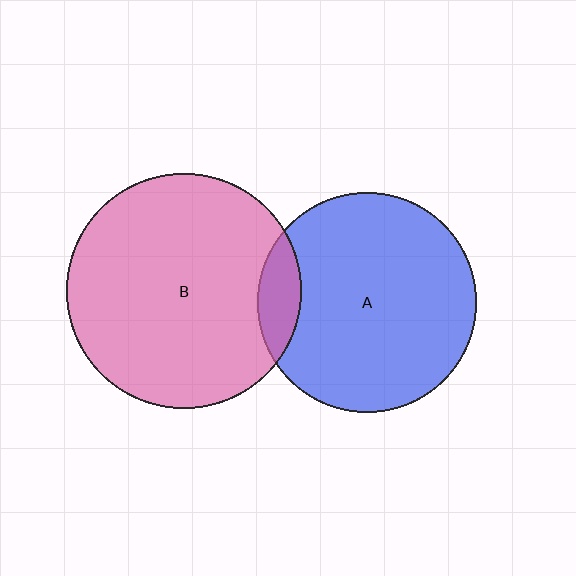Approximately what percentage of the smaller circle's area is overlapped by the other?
Approximately 10%.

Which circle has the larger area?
Circle B (pink).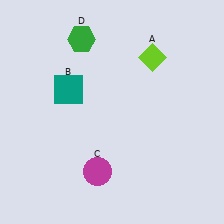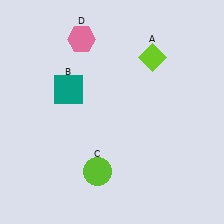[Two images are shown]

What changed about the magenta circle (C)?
In Image 1, C is magenta. In Image 2, it changed to lime.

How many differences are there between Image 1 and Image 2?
There are 2 differences between the two images.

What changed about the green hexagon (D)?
In Image 1, D is green. In Image 2, it changed to pink.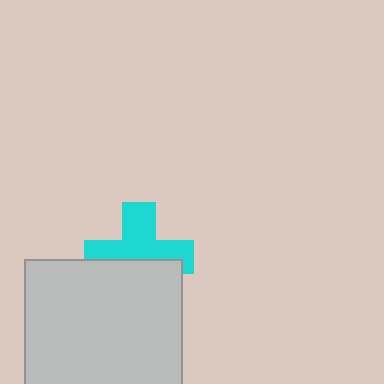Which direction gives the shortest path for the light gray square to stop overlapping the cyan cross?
Moving down gives the shortest separation.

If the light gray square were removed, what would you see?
You would see the complete cyan cross.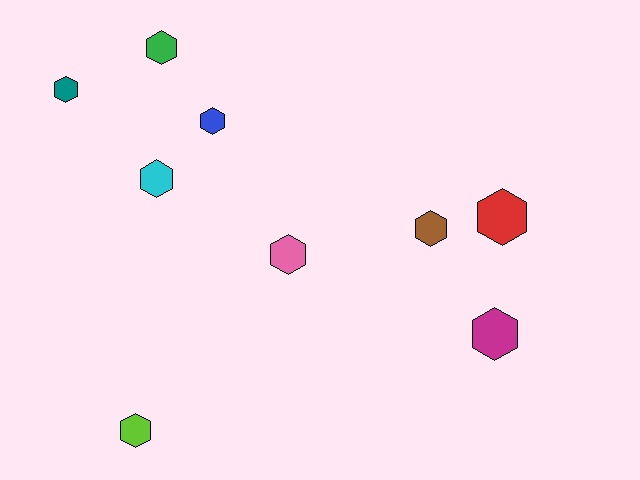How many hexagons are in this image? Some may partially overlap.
There are 9 hexagons.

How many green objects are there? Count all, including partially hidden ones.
There is 1 green object.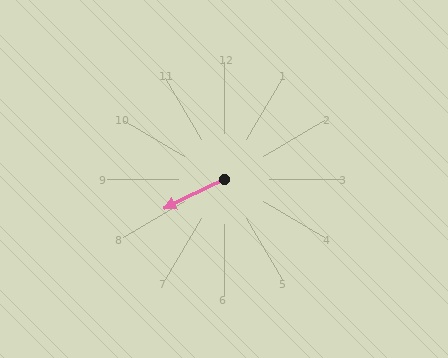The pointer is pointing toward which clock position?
Roughly 8 o'clock.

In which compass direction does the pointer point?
Southwest.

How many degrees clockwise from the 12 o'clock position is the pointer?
Approximately 244 degrees.